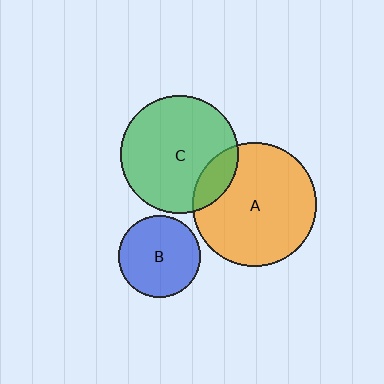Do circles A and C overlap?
Yes.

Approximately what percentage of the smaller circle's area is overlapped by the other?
Approximately 15%.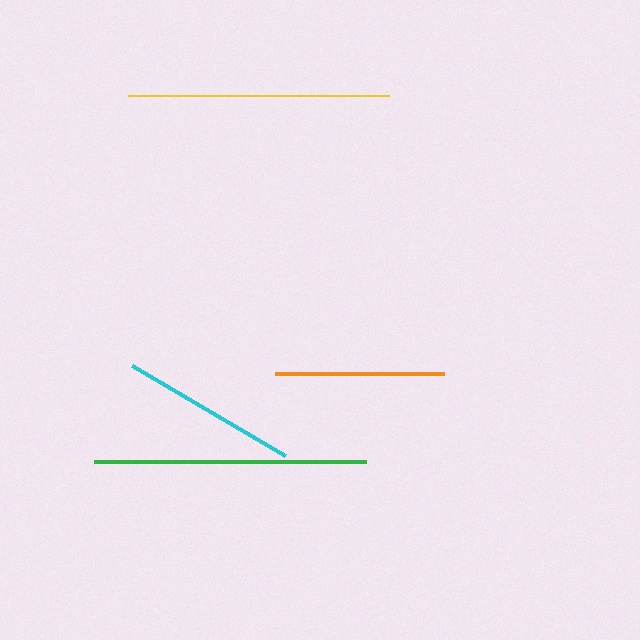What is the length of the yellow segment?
The yellow segment is approximately 261 pixels long.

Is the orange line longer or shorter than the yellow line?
The yellow line is longer than the orange line.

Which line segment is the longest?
The green line is the longest at approximately 271 pixels.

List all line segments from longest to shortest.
From longest to shortest: green, yellow, cyan, orange.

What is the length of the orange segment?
The orange segment is approximately 169 pixels long.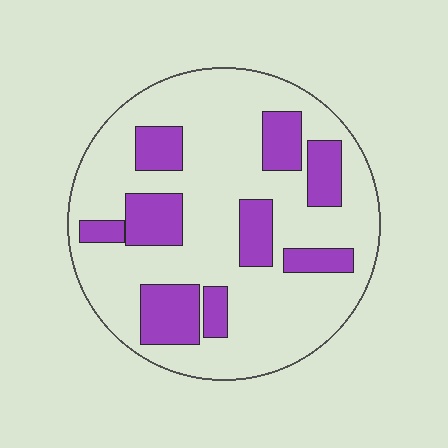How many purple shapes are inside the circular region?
9.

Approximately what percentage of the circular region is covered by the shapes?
Approximately 25%.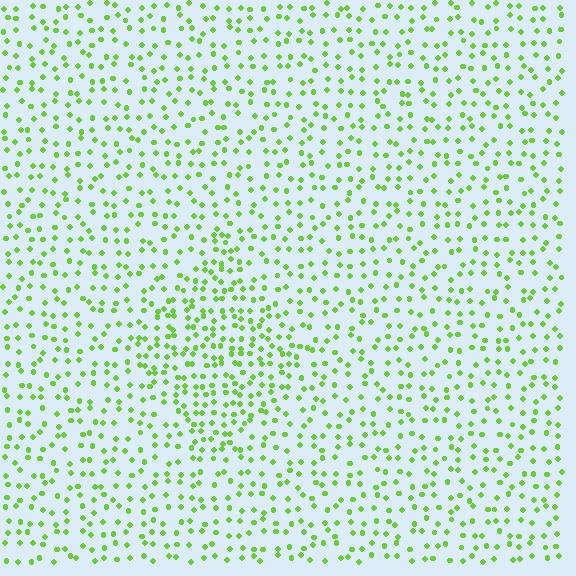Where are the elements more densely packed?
The elements are more densely packed inside the diamond boundary.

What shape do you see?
I see a diamond.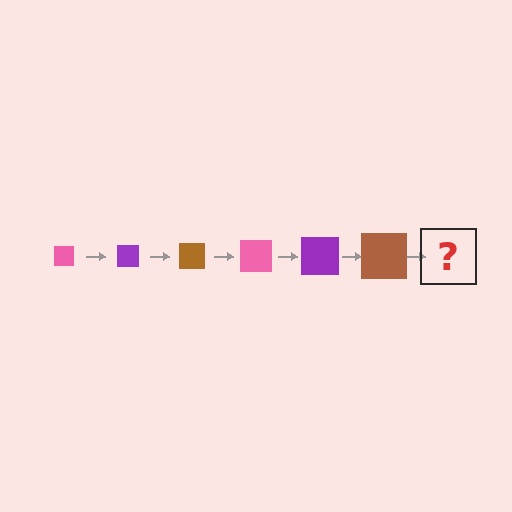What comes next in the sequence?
The next element should be a pink square, larger than the previous one.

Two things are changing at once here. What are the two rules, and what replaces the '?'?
The two rules are that the square grows larger each step and the color cycles through pink, purple, and brown. The '?' should be a pink square, larger than the previous one.